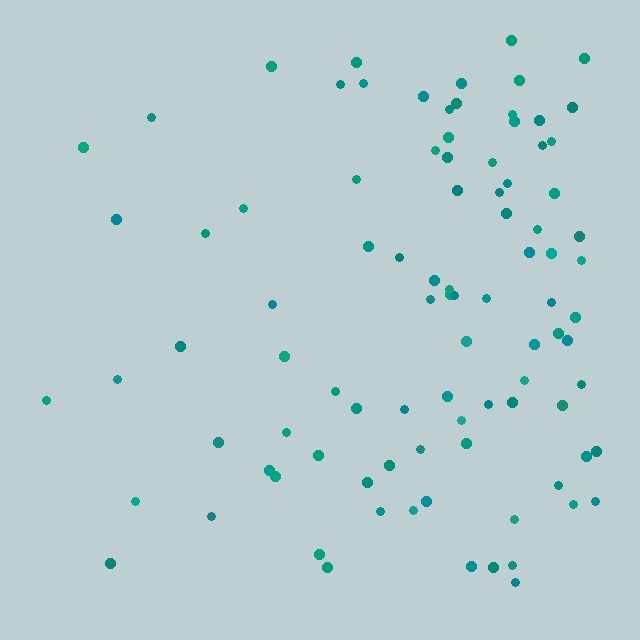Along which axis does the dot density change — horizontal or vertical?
Horizontal.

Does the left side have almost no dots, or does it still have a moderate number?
Still a moderate number, just noticeably fewer than the right.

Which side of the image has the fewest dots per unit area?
The left.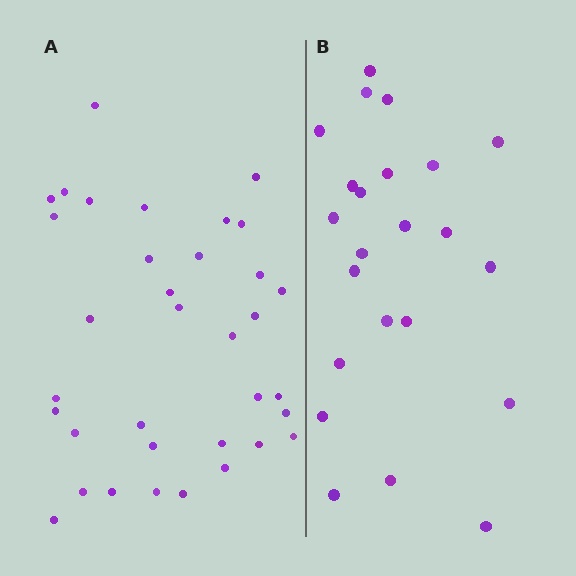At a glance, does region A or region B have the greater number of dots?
Region A (the left region) has more dots.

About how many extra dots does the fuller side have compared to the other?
Region A has roughly 12 or so more dots than region B.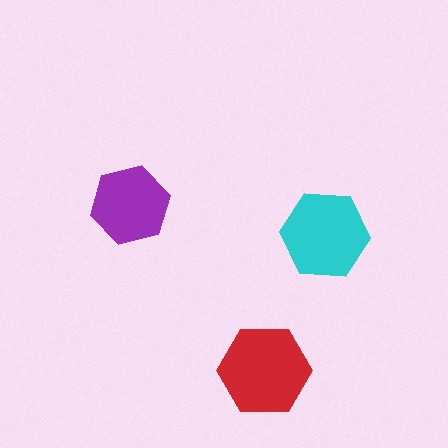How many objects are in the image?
There are 3 objects in the image.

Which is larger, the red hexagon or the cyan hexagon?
The red one.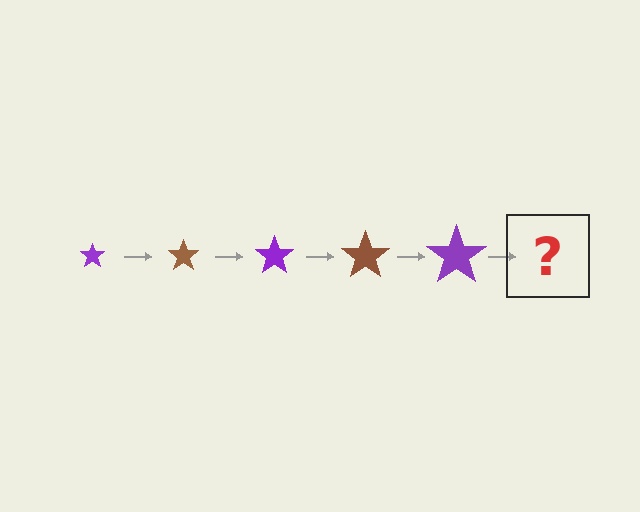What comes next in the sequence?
The next element should be a brown star, larger than the previous one.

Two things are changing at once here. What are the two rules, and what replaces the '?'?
The two rules are that the star grows larger each step and the color cycles through purple and brown. The '?' should be a brown star, larger than the previous one.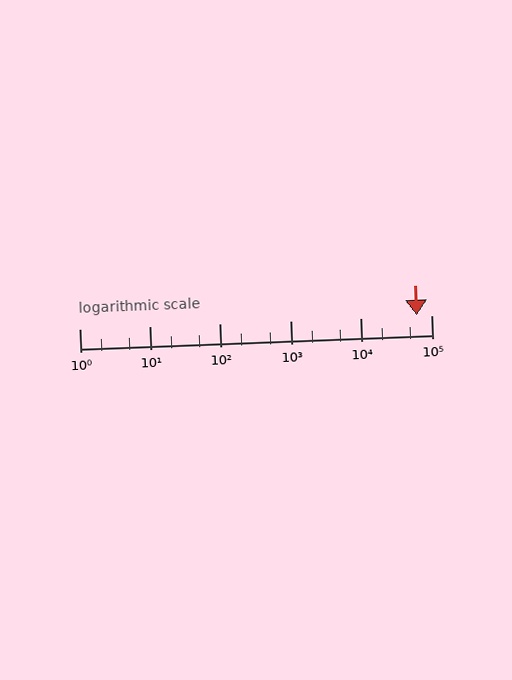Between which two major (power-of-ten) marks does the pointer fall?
The pointer is between 10000 and 100000.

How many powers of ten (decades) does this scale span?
The scale spans 5 decades, from 1 to 100000.